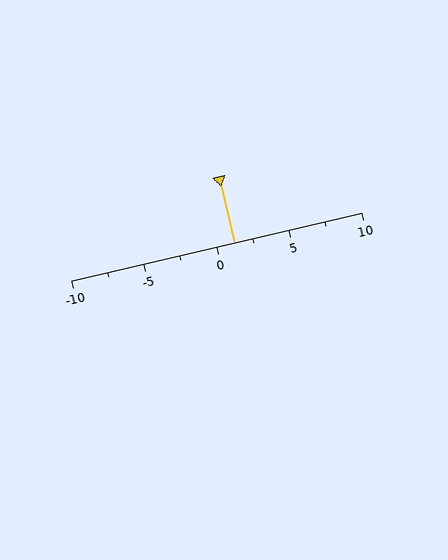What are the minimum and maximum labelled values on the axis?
The axis runs from -10 to 10.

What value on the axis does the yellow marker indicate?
The marker indicates approximately 1.2.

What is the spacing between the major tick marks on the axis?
The major ticks are spaced 5 apart.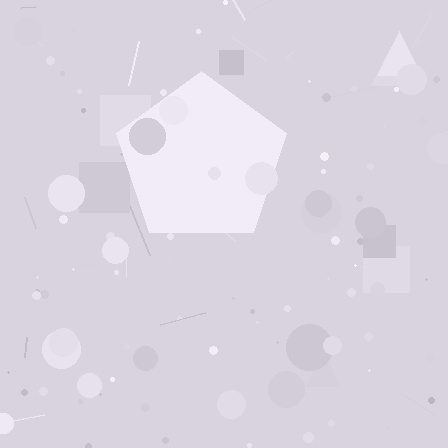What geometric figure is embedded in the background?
A pentagon is embedded in the background.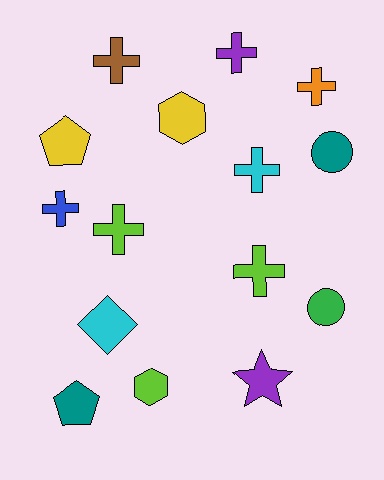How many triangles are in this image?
There are no triangles.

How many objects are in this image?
There are 15 objects.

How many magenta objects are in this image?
There are no magenta objects.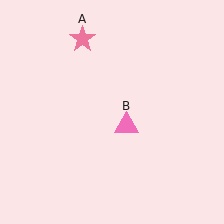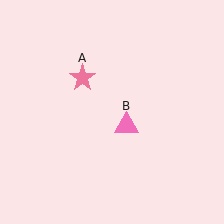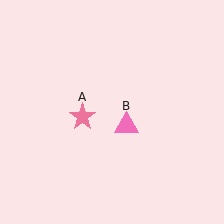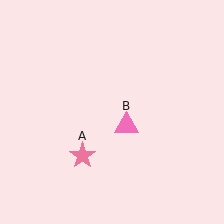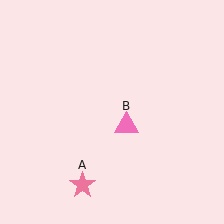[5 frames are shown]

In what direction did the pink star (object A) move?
The pink star (object A) moved down.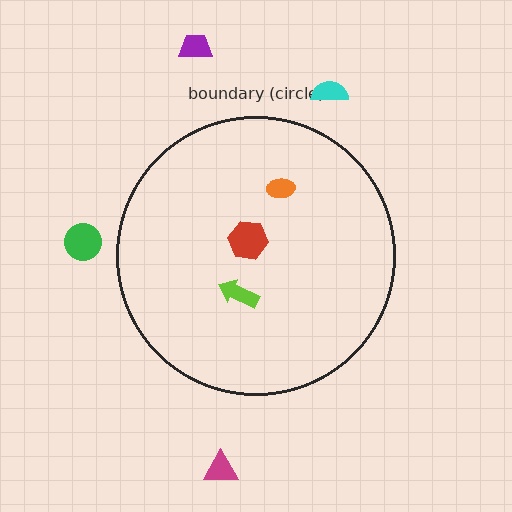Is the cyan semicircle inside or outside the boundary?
Outside.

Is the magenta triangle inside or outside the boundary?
Outside.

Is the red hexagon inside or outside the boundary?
Inside.